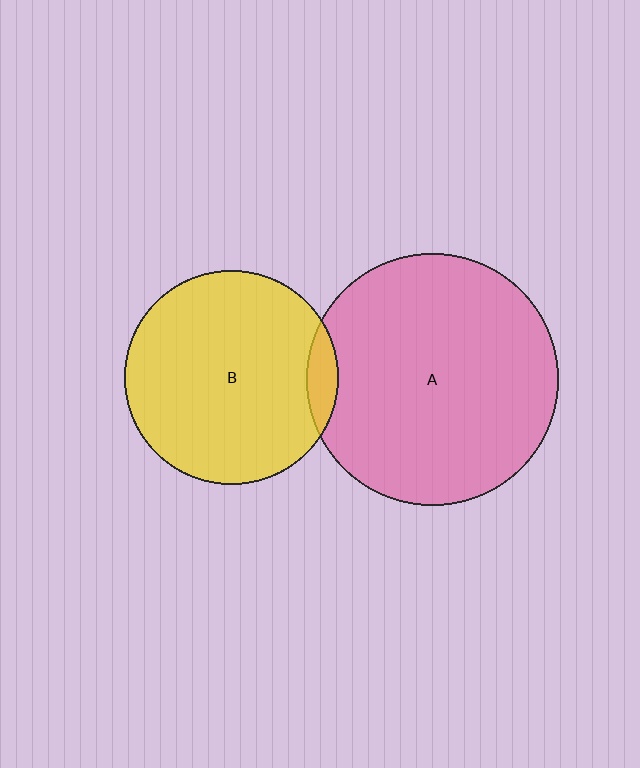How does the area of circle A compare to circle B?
Approximately 1.4 times.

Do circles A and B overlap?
Yes.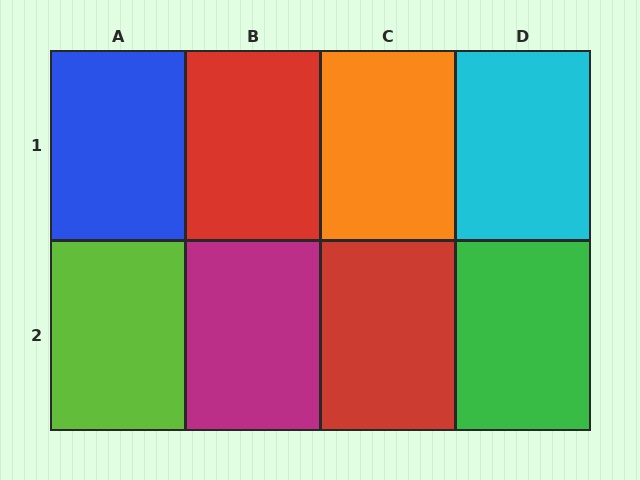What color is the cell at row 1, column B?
Red.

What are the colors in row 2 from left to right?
Lime, magenta, red, green.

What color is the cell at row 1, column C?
Orange.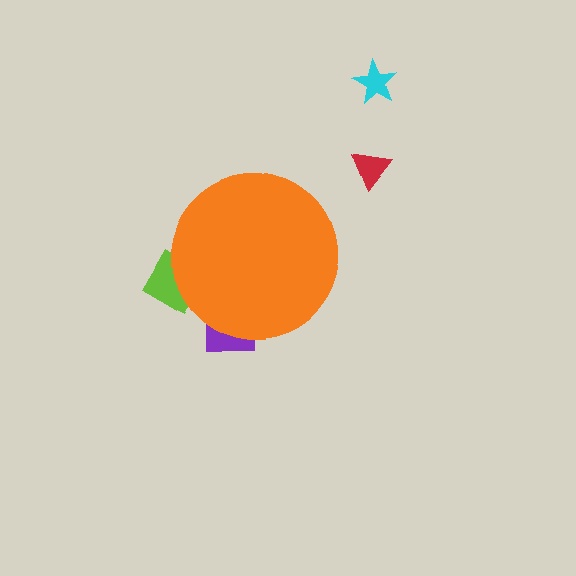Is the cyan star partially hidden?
No, the cyan star is fully visible.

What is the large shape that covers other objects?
An orange circle.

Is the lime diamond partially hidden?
Yes, the lime diamond is partially hidden behind the orange circle.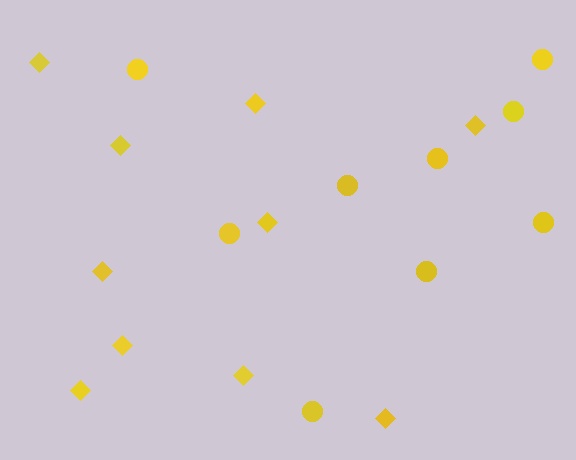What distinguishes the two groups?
There are 2 groups: one group of diamonds (10) and one group of circles (9).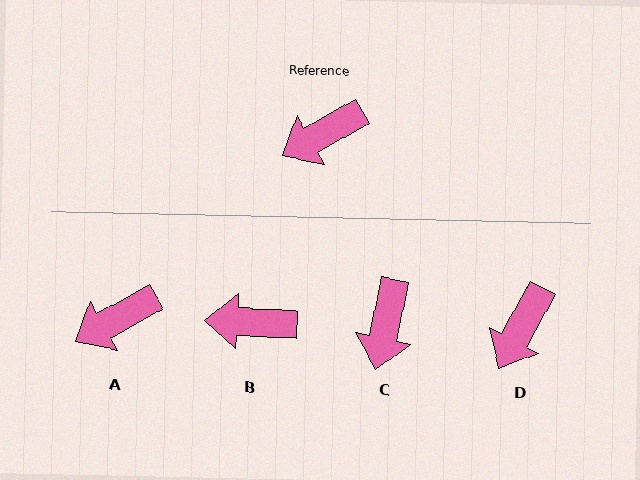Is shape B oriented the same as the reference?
No, it is off by about 32 degrees.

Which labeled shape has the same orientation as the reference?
A.